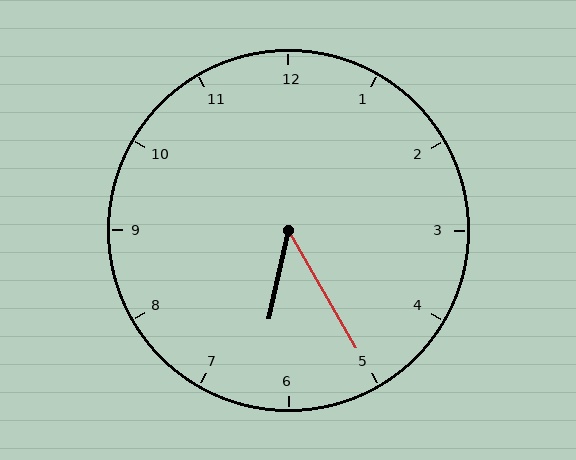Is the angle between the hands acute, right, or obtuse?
It is acute.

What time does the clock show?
6:25.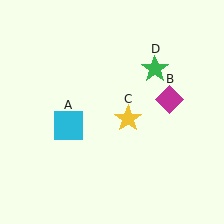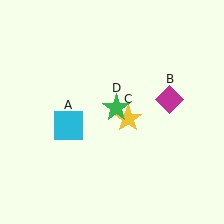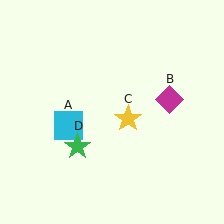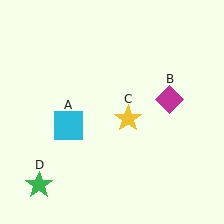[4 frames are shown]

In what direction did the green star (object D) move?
The green star (object D) moved down and to the left.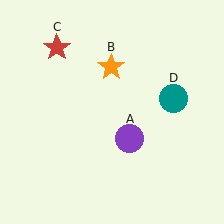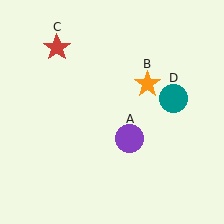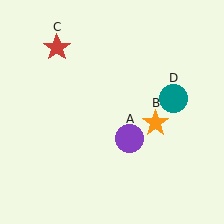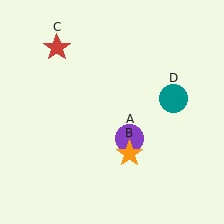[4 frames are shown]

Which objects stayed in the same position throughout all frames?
Purple circle (object A) and red star (object C) and teal circle (object D) remained stationary.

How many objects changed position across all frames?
1 object changed position: orange star (object B).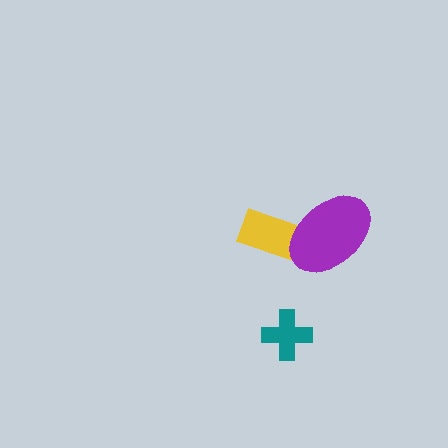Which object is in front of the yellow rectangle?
The purple ellipse is in front of the yellow rectangle.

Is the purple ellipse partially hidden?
No, no other shape covers it.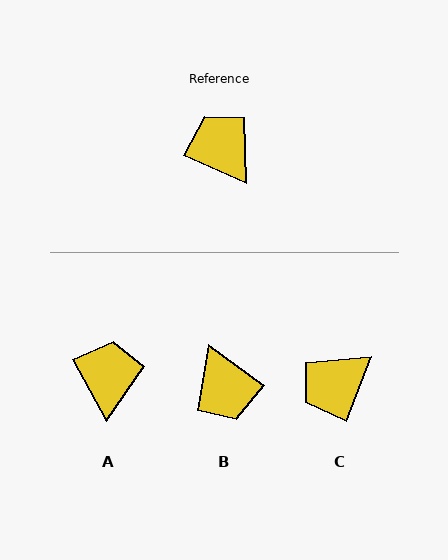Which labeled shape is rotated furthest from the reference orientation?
B, about 168 degrees away.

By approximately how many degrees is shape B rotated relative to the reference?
Approximately 168 degrees counter-clockwise.